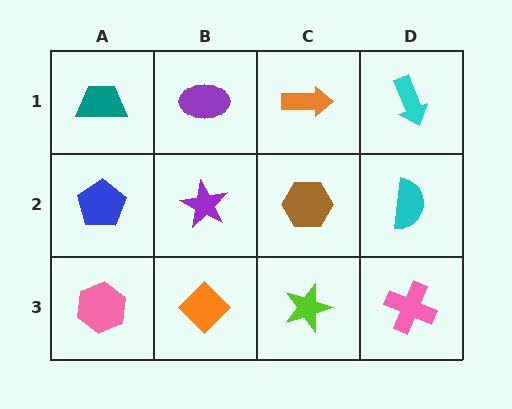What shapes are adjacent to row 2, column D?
A cyan arrow (row 1, column D), a pink cross (row 3, column D), a brown hexagon (row 2, column C).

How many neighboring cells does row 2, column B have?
4.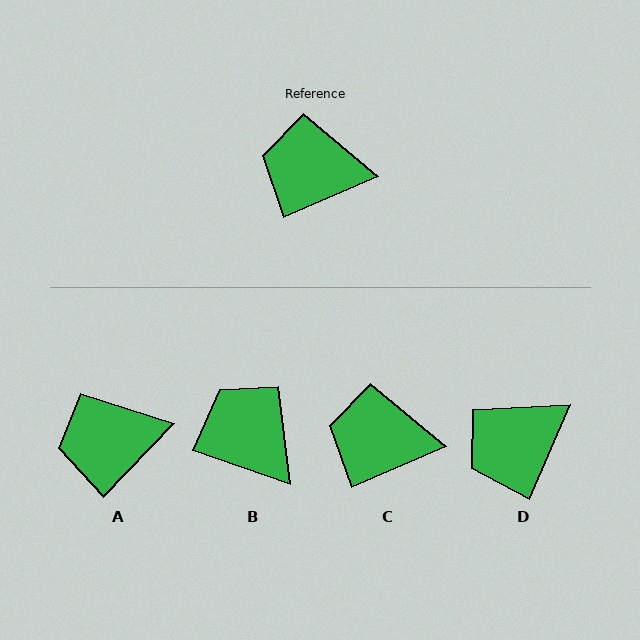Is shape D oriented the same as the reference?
No, it is off by about 43 degrees.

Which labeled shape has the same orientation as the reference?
C.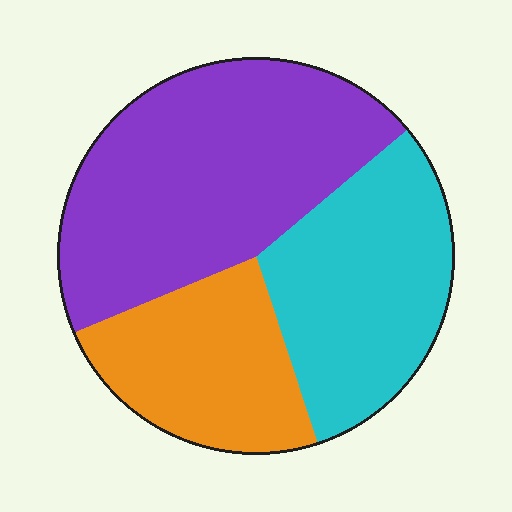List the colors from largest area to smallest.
From largest to smallest: purple, cyan, orange.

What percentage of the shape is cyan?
Cyan takes up between a sixth and a third of the shape.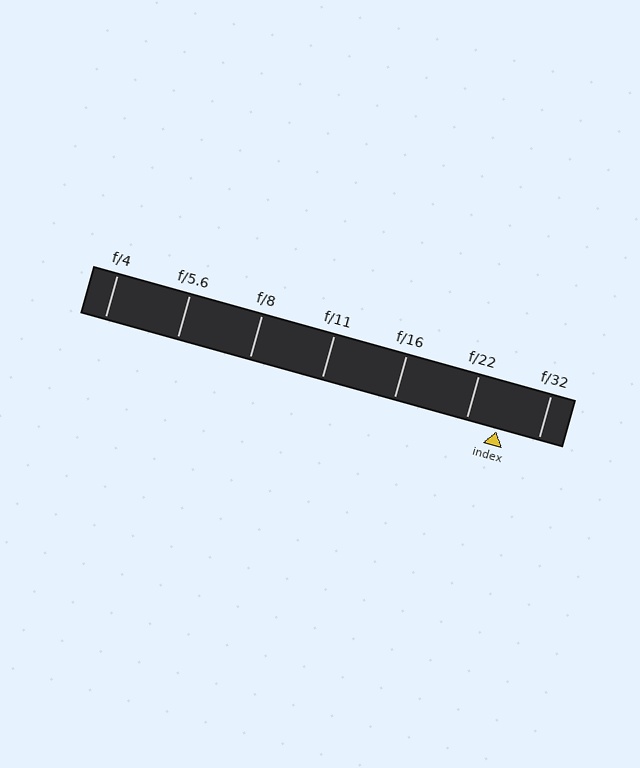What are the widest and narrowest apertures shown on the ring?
The widest aperture shown is f/4 and the narrowest is f/32.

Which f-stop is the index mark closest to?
The index mark is closest to f/22.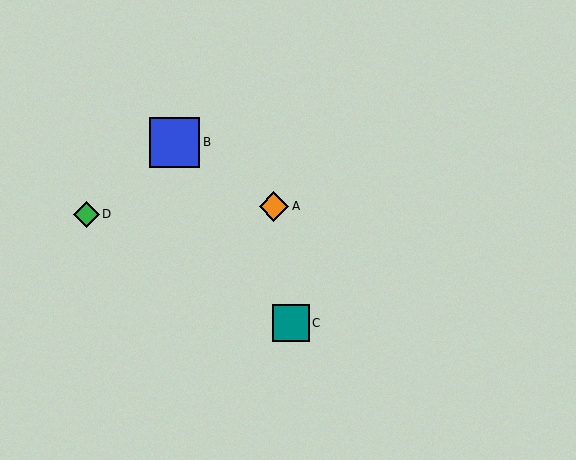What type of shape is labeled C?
Shape C is a teal square.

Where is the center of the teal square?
The center of the teal square is at (291, 323).